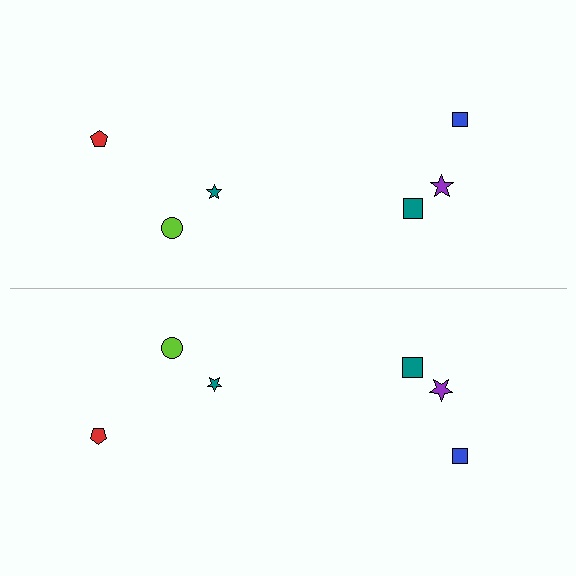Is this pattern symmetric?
Yes, this pattern has bilateral (reflection) symmetry.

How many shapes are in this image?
There are 12 shapes in this image.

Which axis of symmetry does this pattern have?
The pattern has a horizontal axis of symmetry running through the center of the image.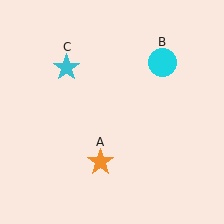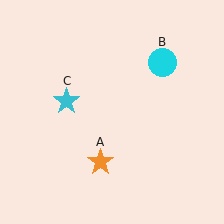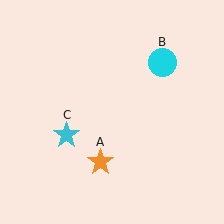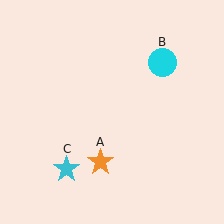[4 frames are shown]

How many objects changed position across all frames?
1 object changed position: cyan star (object C).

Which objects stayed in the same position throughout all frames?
Orange star (object A) and cyan circle (object B) remained stationary.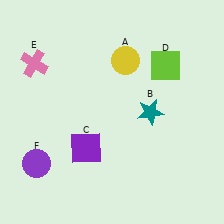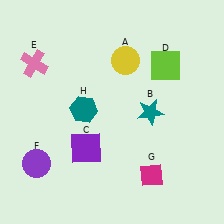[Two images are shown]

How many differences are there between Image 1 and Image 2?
There are 2 differences between the two images.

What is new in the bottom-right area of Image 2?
A magenta diamond (G) was added in the bottom-right area of Image 2.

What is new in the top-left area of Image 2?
A teal hexagon (H) was added in the top-left area of Image 2.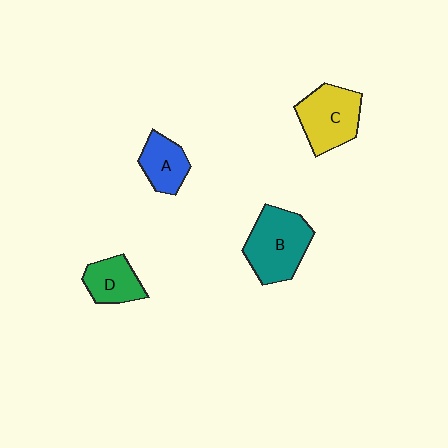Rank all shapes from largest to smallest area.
From largest to smallest: B (teal), C (yellow), D (green), A (blue).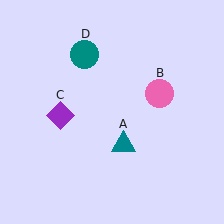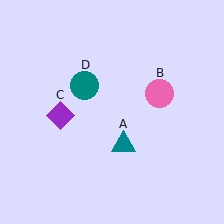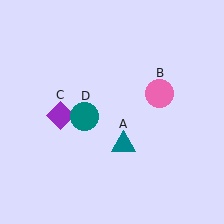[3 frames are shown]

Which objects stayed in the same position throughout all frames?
Teal triangle (object A) and pink circle (object B) and purple diamond (object C) remained stationary.